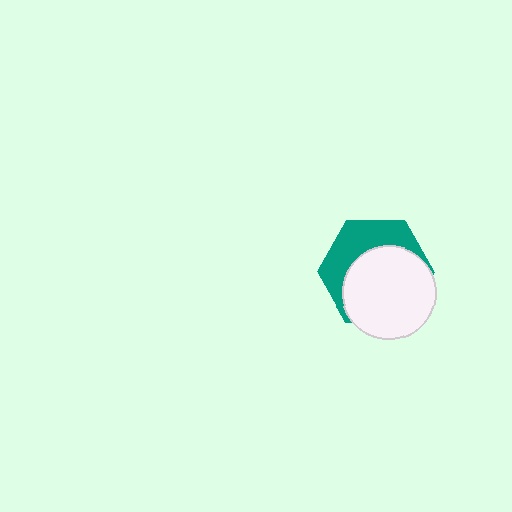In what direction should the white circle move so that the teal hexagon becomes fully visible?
The white circle should move toward the lower-right. That is the shortest direction to clear the overlap and leave the teal hexagon fully visible.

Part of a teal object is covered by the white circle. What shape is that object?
It is a hexagon.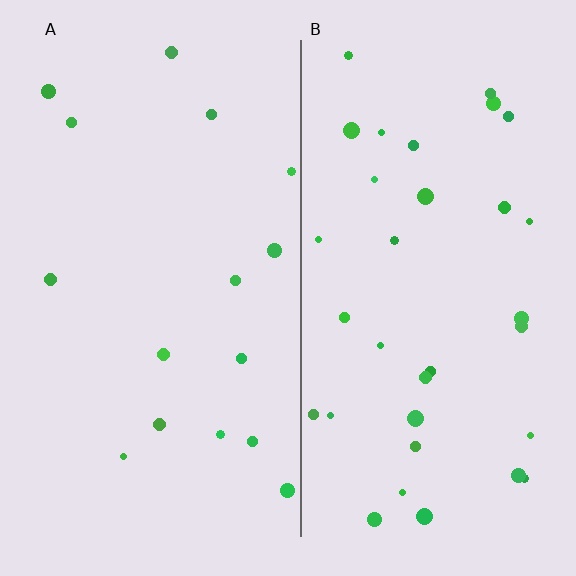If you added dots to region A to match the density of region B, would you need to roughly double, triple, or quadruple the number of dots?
Approximately double.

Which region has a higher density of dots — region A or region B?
B (the right).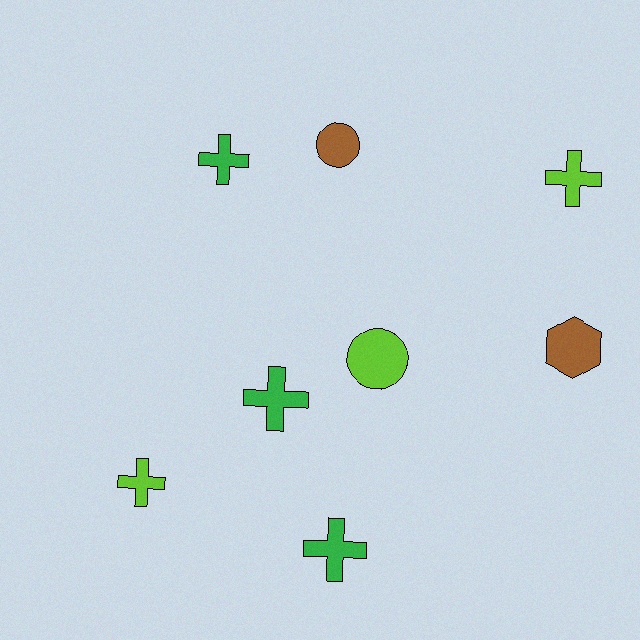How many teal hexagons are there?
There are no teal hexagons.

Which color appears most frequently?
Lime, with 3 objects.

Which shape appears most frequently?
Cross, with 5 objects.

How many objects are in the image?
There are 8 objects.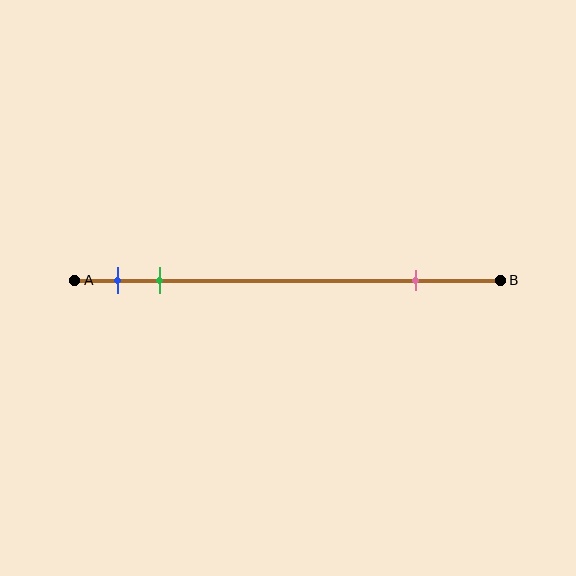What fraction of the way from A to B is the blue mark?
The blue mark is approximately 10% (0.1) of the way from A to B.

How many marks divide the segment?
There are 3 marks dividing the segment.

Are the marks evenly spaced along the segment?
No, the marks are not evenly spaced.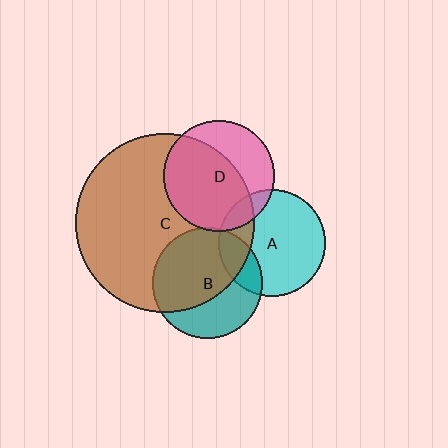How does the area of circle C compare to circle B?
Approximately 2.6 times.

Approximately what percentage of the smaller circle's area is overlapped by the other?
Approximately 60%.